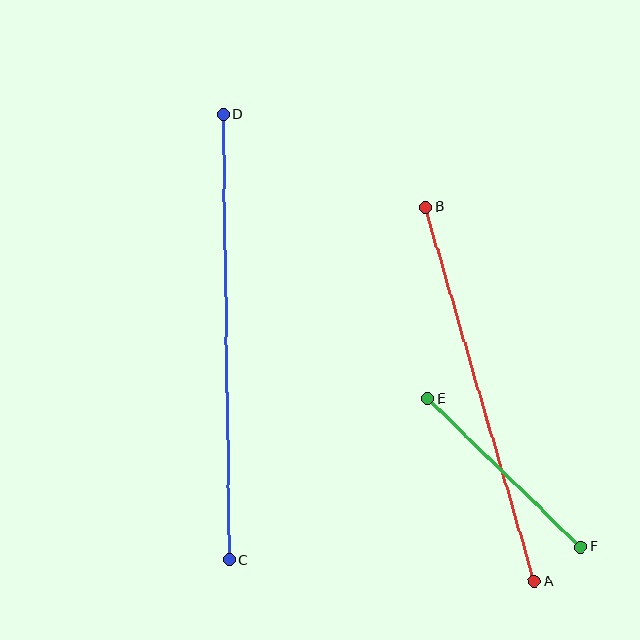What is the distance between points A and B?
The distance is approximately 390 pixels.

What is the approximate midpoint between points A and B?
The midpoint is at approximately (480, 394) pixels.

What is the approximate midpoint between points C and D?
The midpoint is at approximately (226, 337) pixels.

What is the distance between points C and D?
The distance is approximately 446 pixels.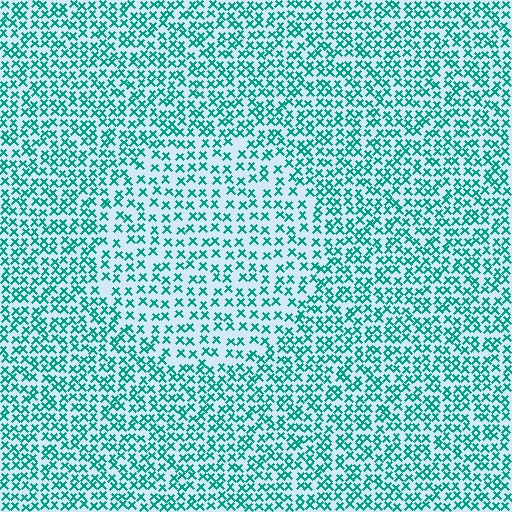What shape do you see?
I see a circle.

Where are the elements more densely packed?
The elements are more densely packed outside the circle boundary.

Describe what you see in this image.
The image contains small teal elements arranged at two different densities. A circle-shaped region is visible where the elements are less densely packed than the surrounding area.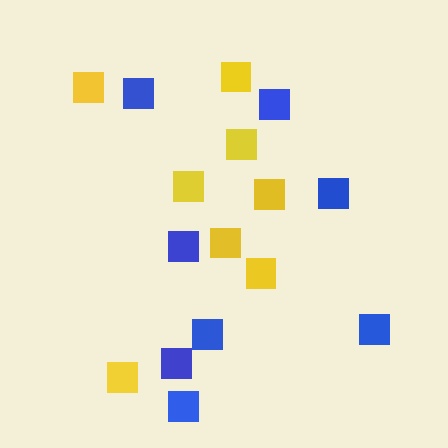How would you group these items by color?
There are 2 groups: one group of blue squares (8) and one group of yellow squares (8).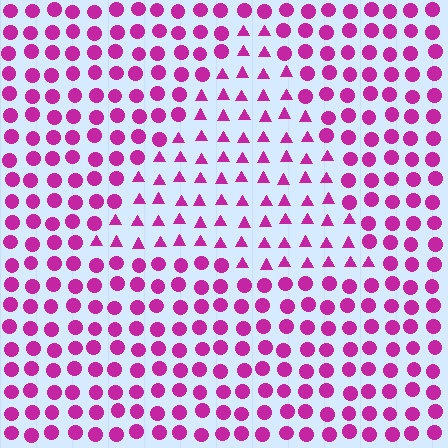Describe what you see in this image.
The image is filled with small magenta elements arranged in a uniform grid. A triangle-shaped region contains triangles, while the surrounding area contains circles. The boundary is defined purely by the change in element shape.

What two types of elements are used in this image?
The image uses triangles inside the triangle region and circles outside it.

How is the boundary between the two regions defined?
The boundary is defined by a change in element shape: triangles inside vs. circles outside. All elements share the same color and spacing.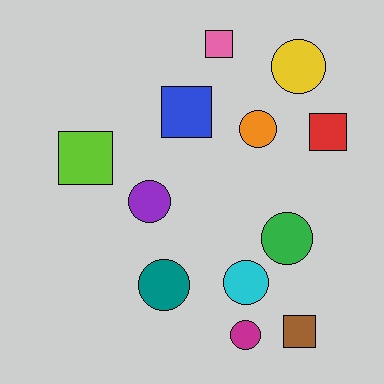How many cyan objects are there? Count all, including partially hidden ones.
There is 1 cyan object.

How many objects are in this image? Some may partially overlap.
There are 12 objects.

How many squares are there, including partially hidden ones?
There are 5 squares.